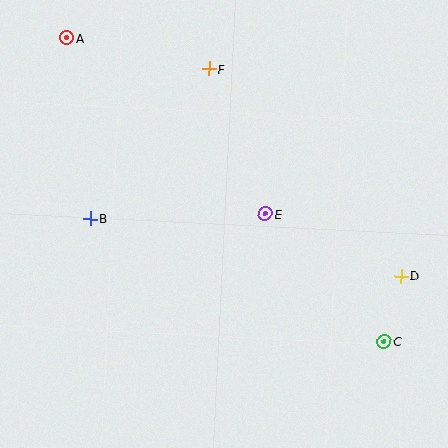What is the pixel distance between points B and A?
The distance between B and A is 182 pixels.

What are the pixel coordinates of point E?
Point E is at (266, 214).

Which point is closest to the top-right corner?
Point F is closest to the top-right corner.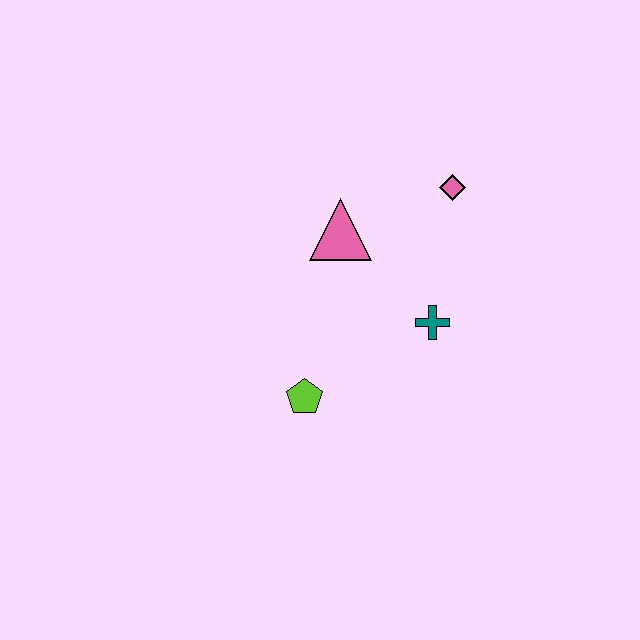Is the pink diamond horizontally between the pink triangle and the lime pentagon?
No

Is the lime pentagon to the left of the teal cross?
Yes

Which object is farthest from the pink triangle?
The lime pentagon is farthest from the pink triangle.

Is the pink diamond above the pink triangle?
Yes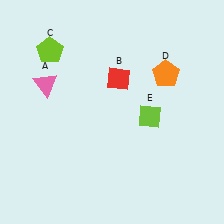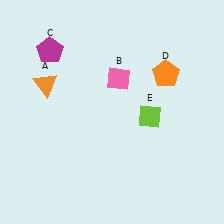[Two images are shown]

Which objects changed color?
A changed from pink to orange. B changed from red to pink. C changed from lime to magenta.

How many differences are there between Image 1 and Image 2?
There are 3 differences between the two images.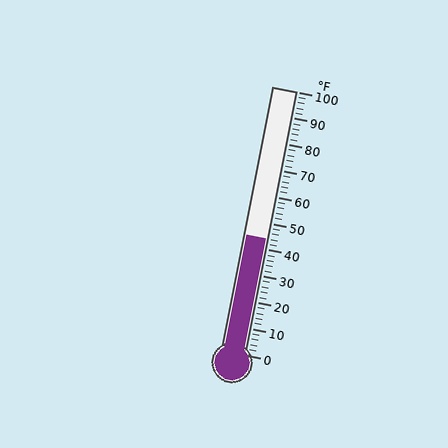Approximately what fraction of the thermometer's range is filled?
The thermometer is filled to approximately 45% of its range.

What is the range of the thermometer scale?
The thermometer scale ranges from 0°F to 100°F.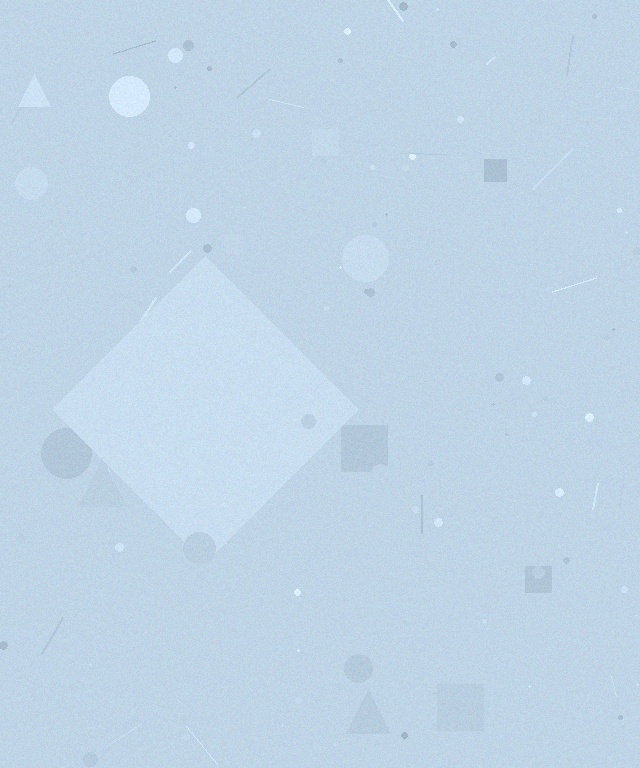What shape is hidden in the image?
A diamond is hidden in the image.